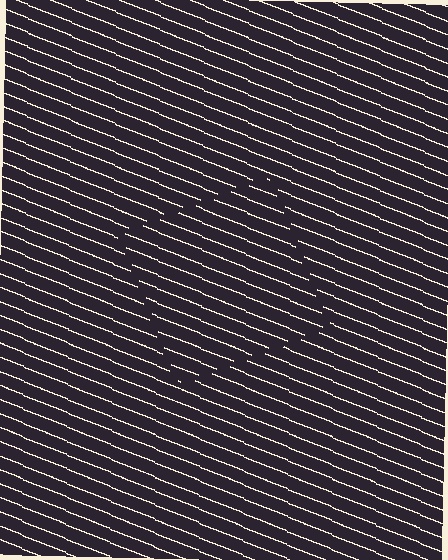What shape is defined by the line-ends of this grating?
An illusory square. The interior of the shape contains the same grating, shifted by half a period — the contour is defined by the phase discontinuity where line-ends from the inner and outer gratings abut.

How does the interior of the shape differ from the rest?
The interior of the shape contains the same grating, shifted by half a period — the contour is defined by the phase discontinuity where line-ends from the inner and outer gratings abut.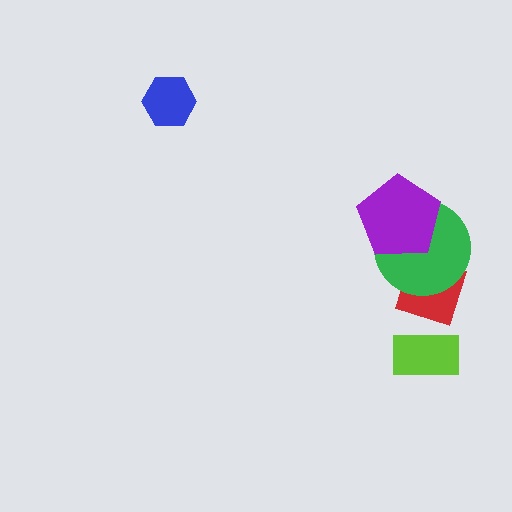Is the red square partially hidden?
Yes, it is partially covered by another shape.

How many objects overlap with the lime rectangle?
0 objects overlap with the lime rectangle.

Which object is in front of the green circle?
The purple pentagon is in front of the green circle.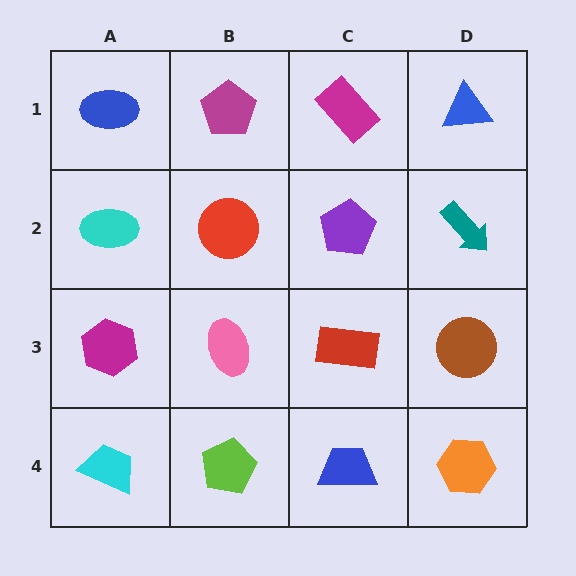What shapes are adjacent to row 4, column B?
A pink ellipse (row 3, column B), a cyan trapezoid (row 4, column A), a blue trapezoid (row 4, column C).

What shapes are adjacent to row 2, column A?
A blue ellipse (row 1, column A), a magenta hexagon (row 3, column A), a red circle (row 2, column B).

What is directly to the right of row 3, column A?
A pink ellipse.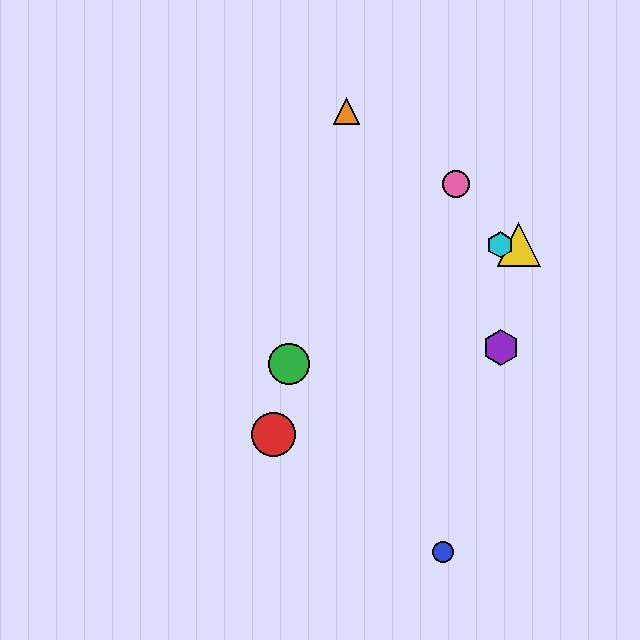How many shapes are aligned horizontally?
2 shapes (the yellow triangle, the cyan hexagon) are aligned horizontally.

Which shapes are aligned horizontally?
The yellow triangle, the cyan hexagon are aligned horizontally.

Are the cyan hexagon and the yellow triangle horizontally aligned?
Yes, both are at y≈245.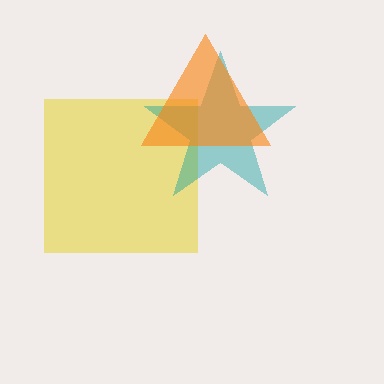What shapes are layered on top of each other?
The layered shapes are: a yellow square, a teal star, an orange triangle.